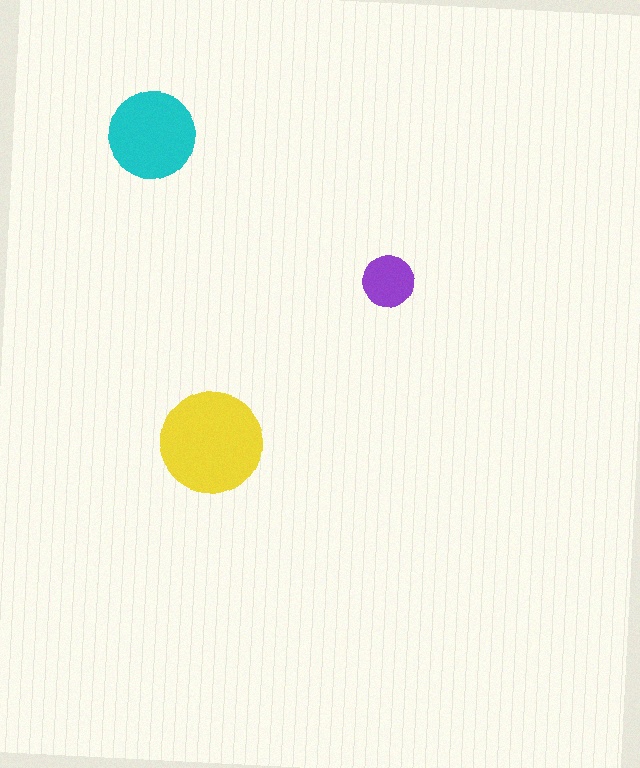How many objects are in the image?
There are 3 objects in the image.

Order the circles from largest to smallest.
the yellow one, the cyan one, the purple one.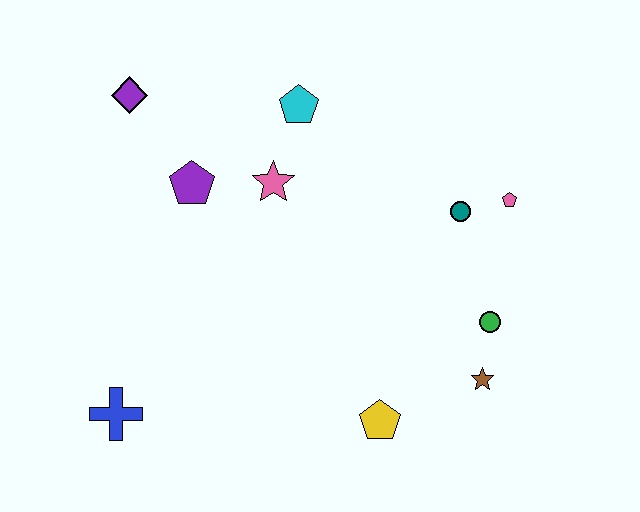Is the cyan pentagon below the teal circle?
No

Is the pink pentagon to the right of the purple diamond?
Yes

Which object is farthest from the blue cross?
The pink pentagon is farthest from the blue cross.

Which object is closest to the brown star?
The green circle is closest to the brown star.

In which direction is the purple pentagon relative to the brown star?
The purple pentagon is to the left of the brown star.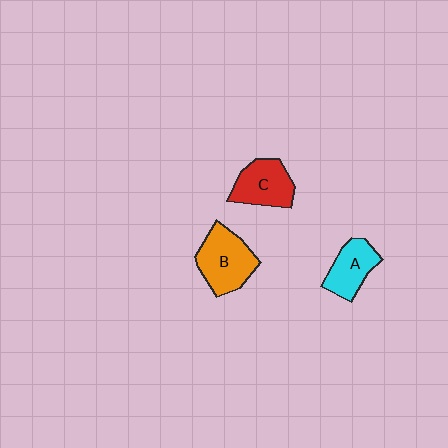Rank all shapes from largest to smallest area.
From largest to smallest: B (orange), C (red), A (cyan).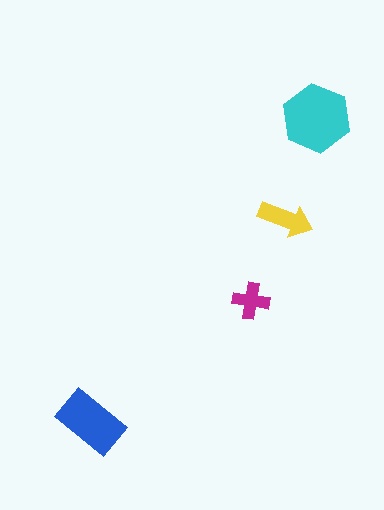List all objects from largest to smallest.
The cyan hexagon, the blue rectangle, the yellow arrow, the magenta cross.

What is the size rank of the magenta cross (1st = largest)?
4th.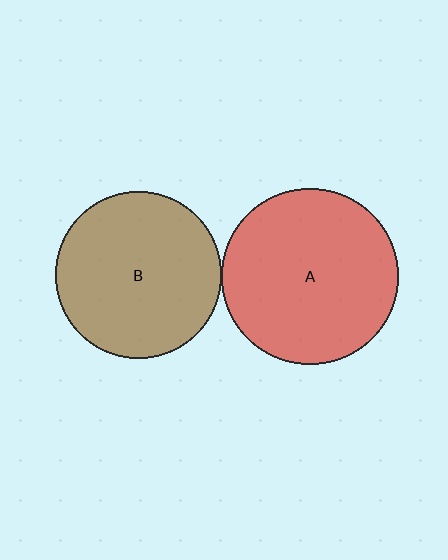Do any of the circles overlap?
No, none of the circles overlap.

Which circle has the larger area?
Circle A (red).